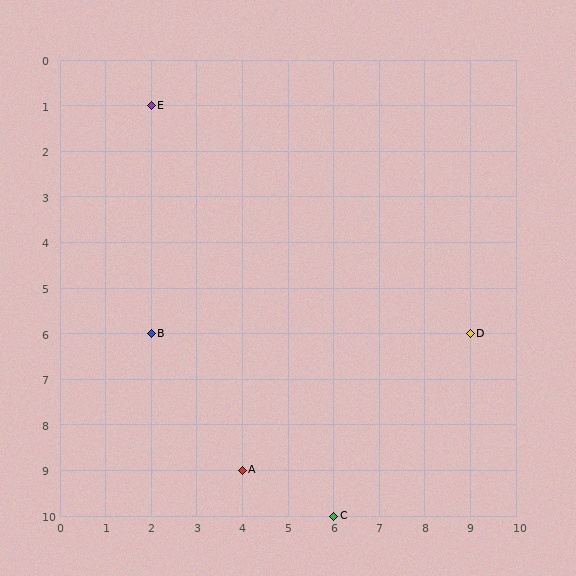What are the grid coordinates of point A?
Point A is at grid coordinates (4, 9).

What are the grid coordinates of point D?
Point D is at grid coordinates (9, 6).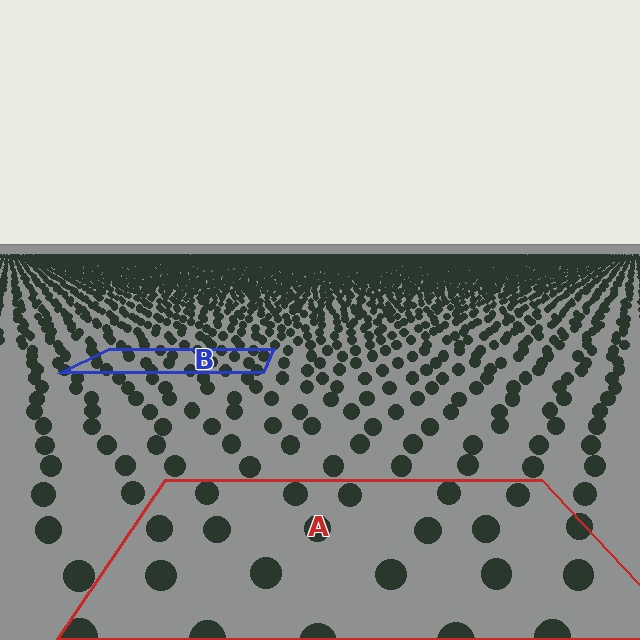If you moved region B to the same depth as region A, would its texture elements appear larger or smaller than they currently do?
They would appear larger. At a closer depth, the same texture elements are projected at a bigger on-screen size.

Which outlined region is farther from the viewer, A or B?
Region B is farther from the viewer — the texture elements inside it appear smaller and more densely packed.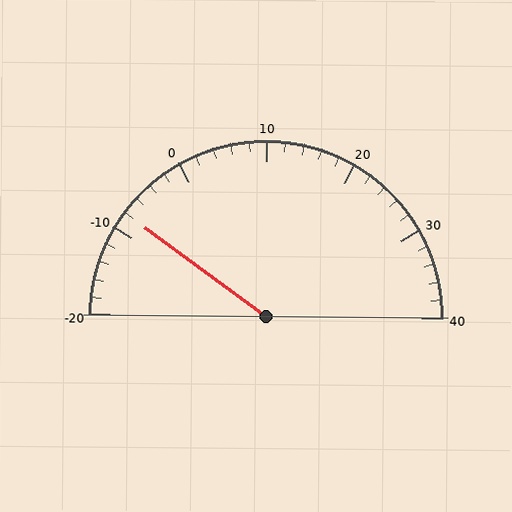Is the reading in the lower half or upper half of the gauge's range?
The reading is in the lower half of the range (-20 to 40).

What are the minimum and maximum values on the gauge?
The gauge ranges from -20 to 40.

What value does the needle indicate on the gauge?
The needle indicates approximately -8.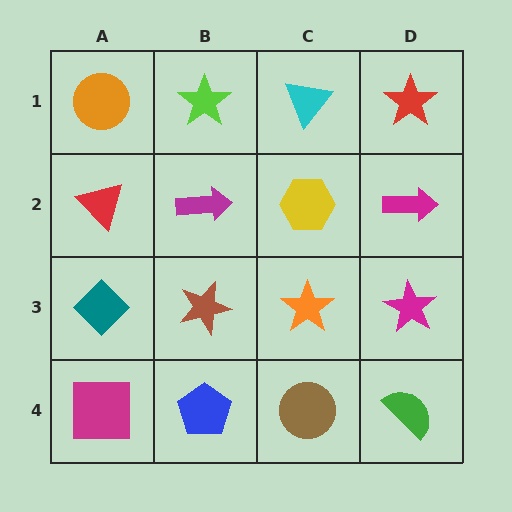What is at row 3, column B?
A brown star.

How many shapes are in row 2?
4 shapes.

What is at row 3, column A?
A teal diamond.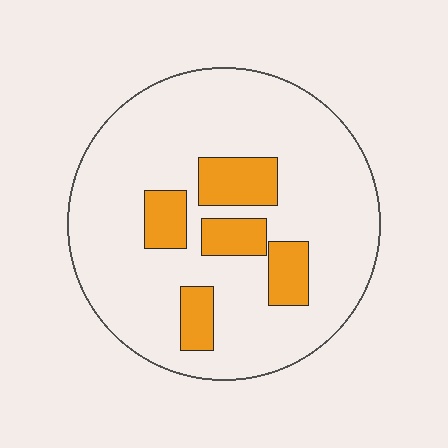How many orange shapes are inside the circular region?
5.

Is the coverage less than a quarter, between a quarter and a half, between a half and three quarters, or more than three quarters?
Less than a quarter.